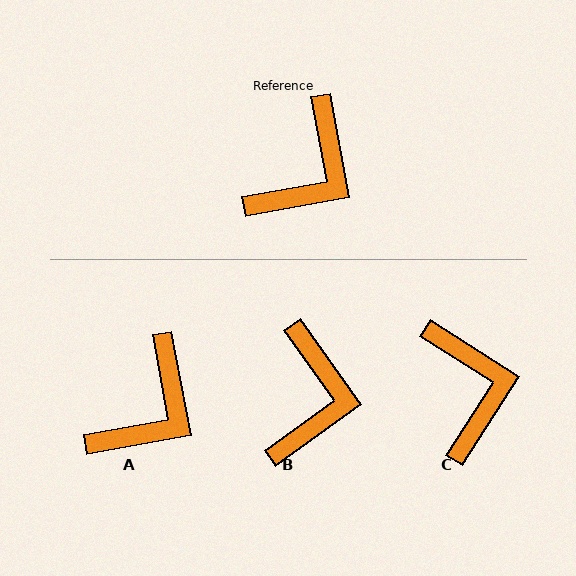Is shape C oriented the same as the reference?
No, it is off by about 47 degrees.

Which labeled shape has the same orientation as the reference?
A.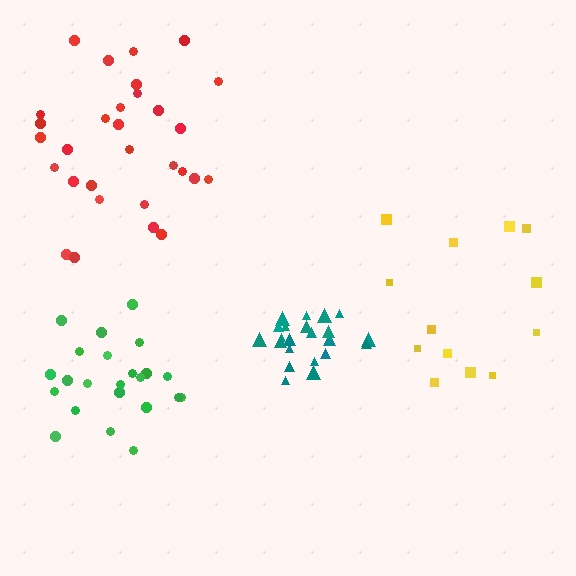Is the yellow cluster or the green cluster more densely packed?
Green.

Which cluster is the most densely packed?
Teal.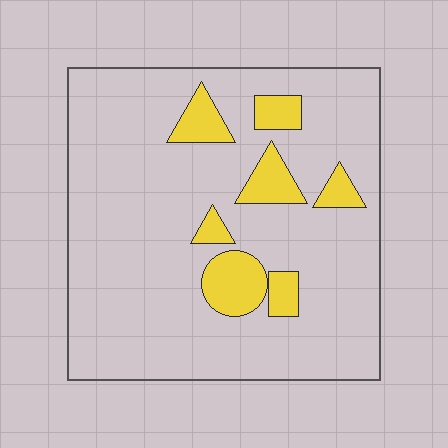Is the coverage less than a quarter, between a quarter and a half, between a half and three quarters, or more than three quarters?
Less than a quarter.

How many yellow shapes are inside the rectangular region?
7.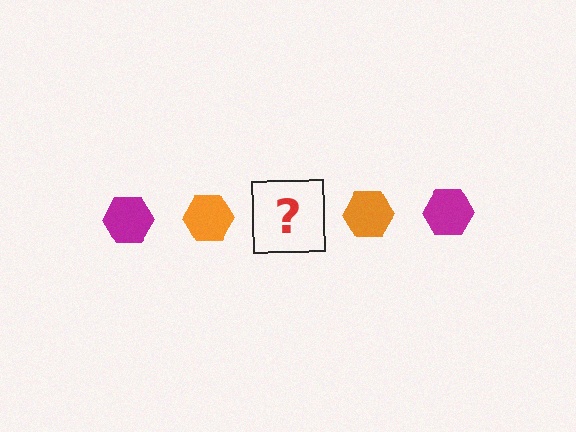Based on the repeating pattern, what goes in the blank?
The blank should be a magenta hexagon.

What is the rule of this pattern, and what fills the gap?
The rule is that the pattern cycles through magenta, orange hexagons. The gap should be filled with a magenta hexagon.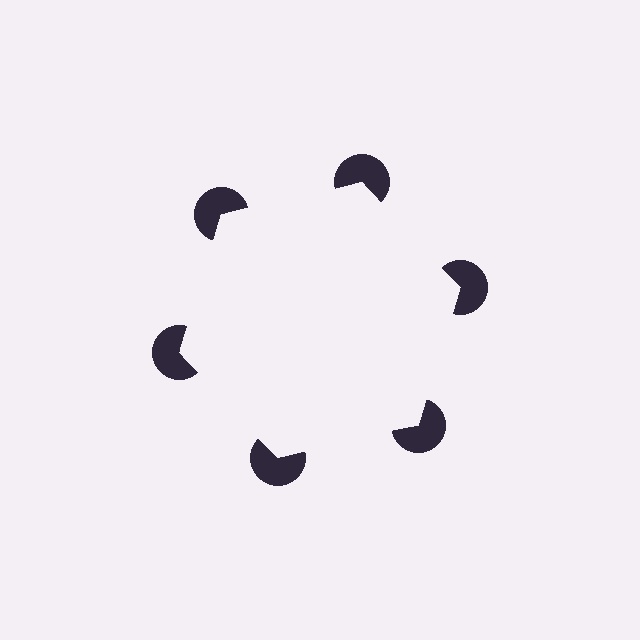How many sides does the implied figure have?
6 sides.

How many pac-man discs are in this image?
There are 6 — one at each vertex of the illusory hexagon.